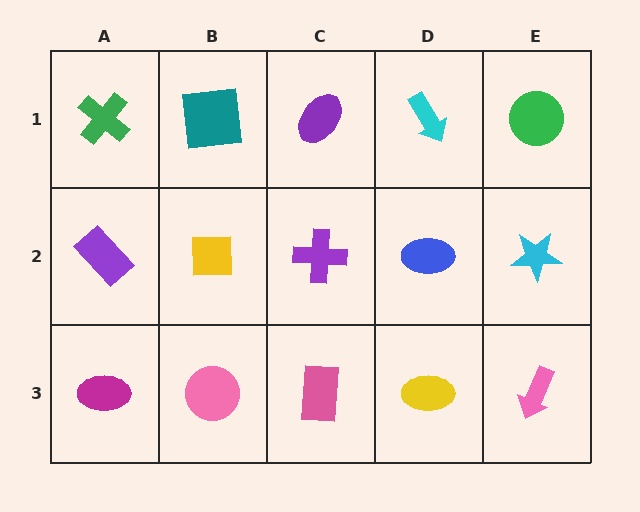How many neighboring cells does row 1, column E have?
2.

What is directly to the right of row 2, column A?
A yellow square.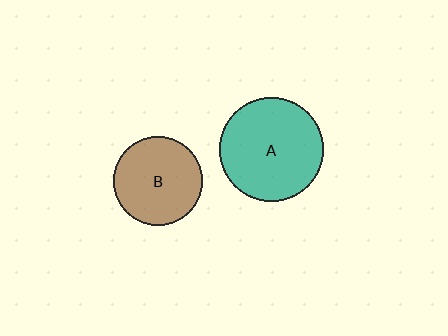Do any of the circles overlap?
No, none of the circles overlap.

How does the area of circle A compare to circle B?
Approximately 1.4 times.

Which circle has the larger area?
Circle A (teal).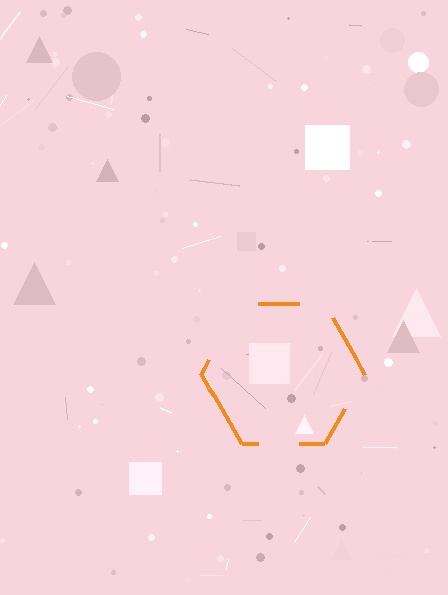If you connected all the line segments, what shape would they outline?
They would outline a hexagon.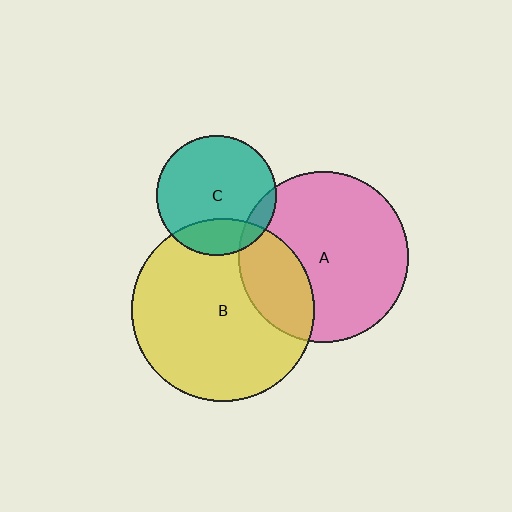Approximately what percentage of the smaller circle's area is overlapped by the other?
Approximately 25%.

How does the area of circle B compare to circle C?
Approximately 2.3 times.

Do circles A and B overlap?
Yes.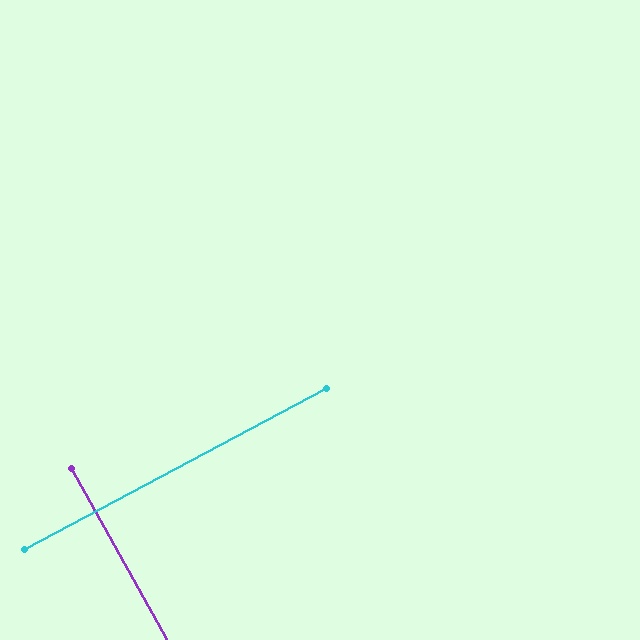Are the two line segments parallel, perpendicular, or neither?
Perpendicular — they meet at approximately 89°.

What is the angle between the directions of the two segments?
Approximately 89 degrees.